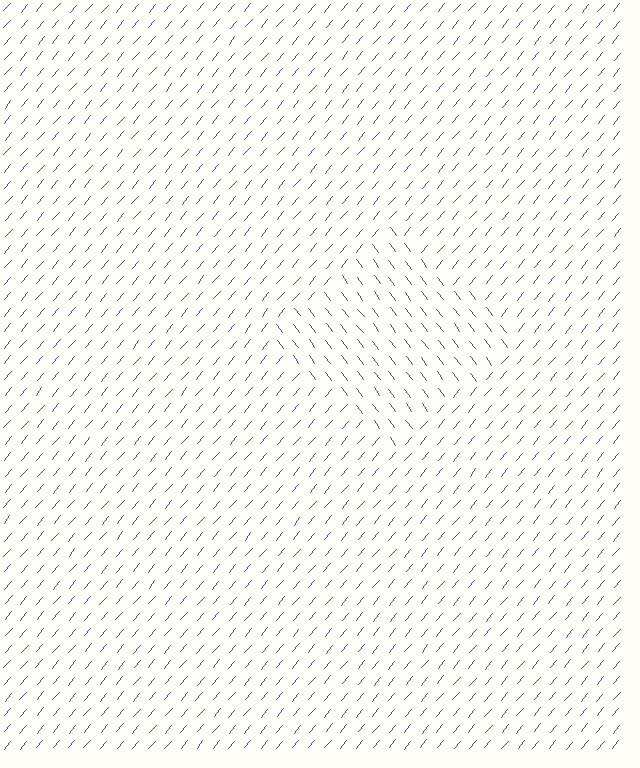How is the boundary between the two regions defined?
The boundary is defined purely by a change in line orientation (approximately 77 degrees difference). All lines are the same color and thickness.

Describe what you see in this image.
The image is filled with small blue line segments. A diamond region in the image has lines oriented differently from the surrounding lines, creating a visible texture boundary.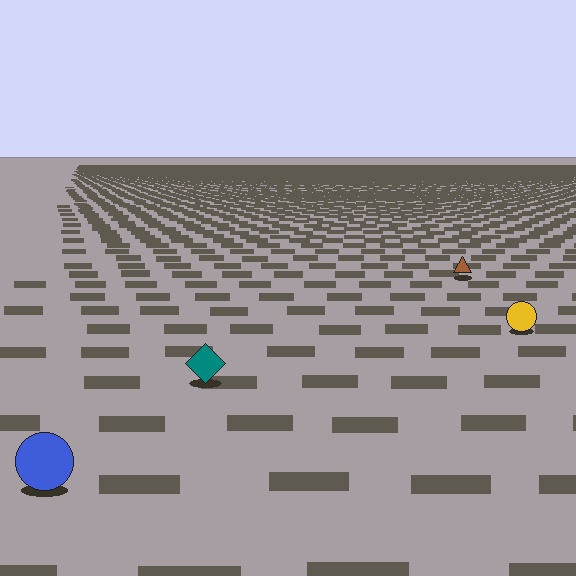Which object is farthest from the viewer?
The brown triangle is farthest from the viewer. It appears smaller and the ground texture around it is denser.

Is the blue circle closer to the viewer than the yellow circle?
Yes. The blue circle is closer — you can tell from the texture gradient: the ground texture is coarser near it.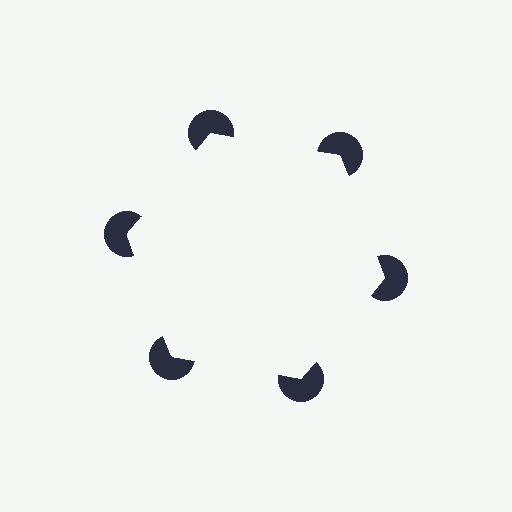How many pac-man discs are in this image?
There are 6 — one at each vertex of the illusory hexagon.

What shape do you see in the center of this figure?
An illusory hexagon — its edges are inferred from the aligned wedge cuts in the pac-man discs, not physically drawn.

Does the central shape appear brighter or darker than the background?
It typically appears slightly brighter than the background, even though no actual brightness change is drawn.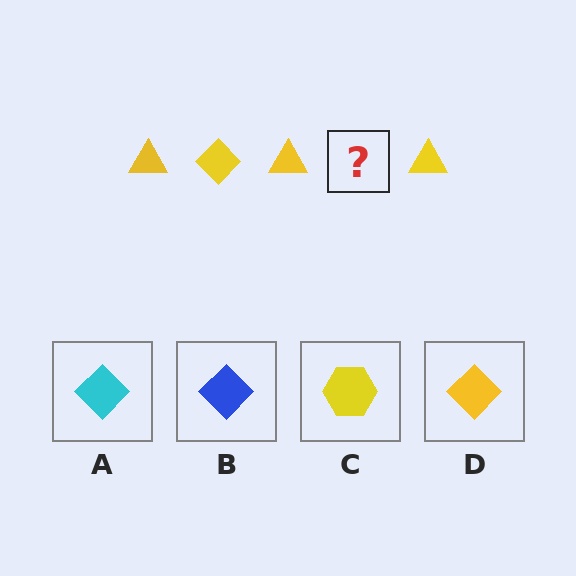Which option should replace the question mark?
Option D.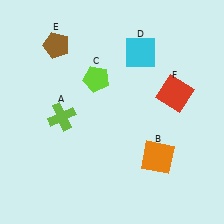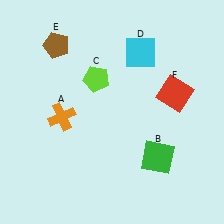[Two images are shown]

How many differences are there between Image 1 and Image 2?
There are 2 differences between the two images.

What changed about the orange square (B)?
In Image 1, B is orange. In Image 2, it changed to green.